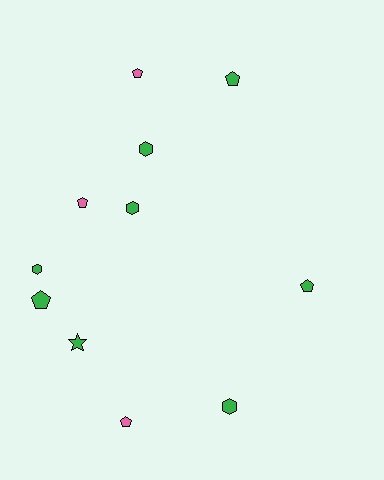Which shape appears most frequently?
Pentagon, with 6 objects.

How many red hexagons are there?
There are no red hexagons.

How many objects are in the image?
There are 11 objects.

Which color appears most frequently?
Green, with 8 objects.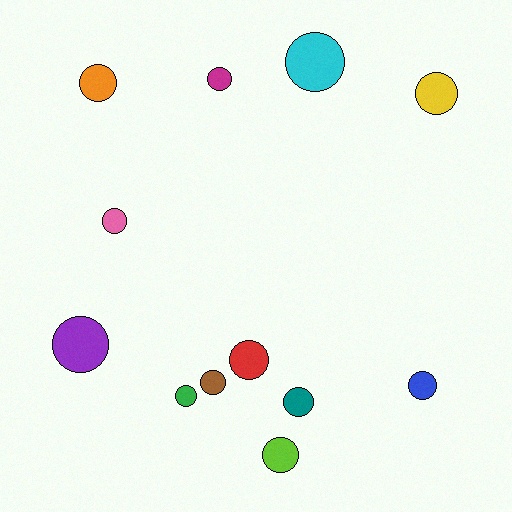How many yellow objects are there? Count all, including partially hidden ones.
There is 1 yellow object.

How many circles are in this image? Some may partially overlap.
There are 12 circles.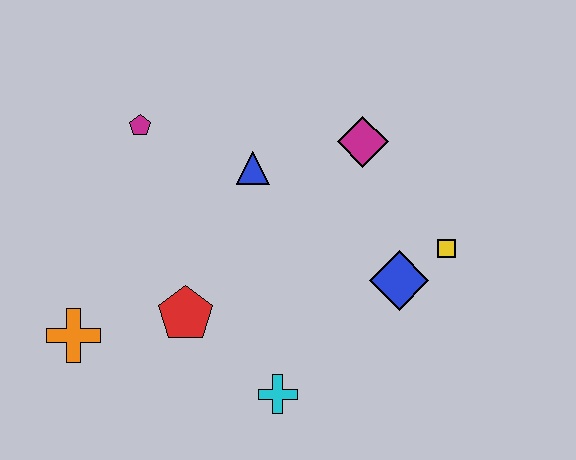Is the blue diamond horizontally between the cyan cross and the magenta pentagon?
No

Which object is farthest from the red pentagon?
The yellow square is farthest from the red pentagon.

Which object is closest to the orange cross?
The red pentagon is closest to the orange cross.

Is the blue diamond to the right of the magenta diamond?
Yes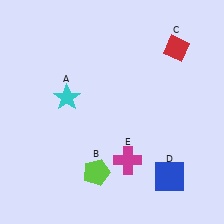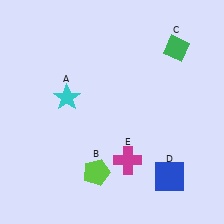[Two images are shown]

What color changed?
The diamond (C) changed from red in Image 1 to green in Image 2.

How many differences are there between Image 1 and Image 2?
There is 1 difference between the two images.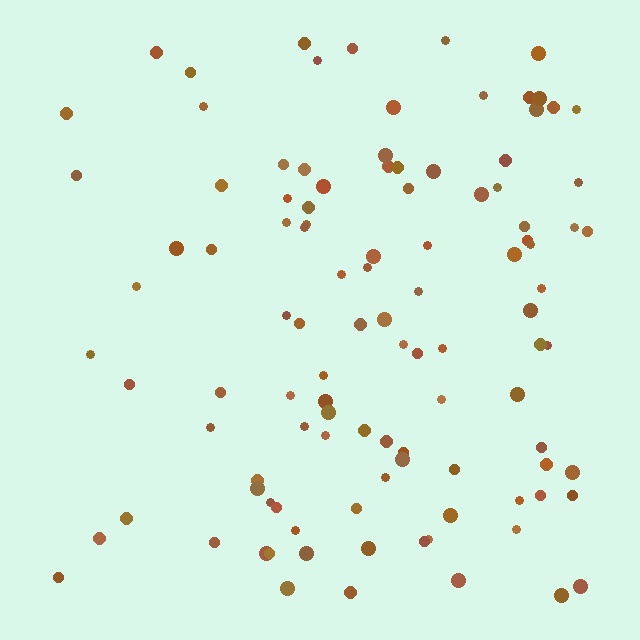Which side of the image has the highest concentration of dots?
The right.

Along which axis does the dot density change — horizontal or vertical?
Horizontal.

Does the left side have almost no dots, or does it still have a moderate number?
Still a moderate number, just noticeably fewer than the right.